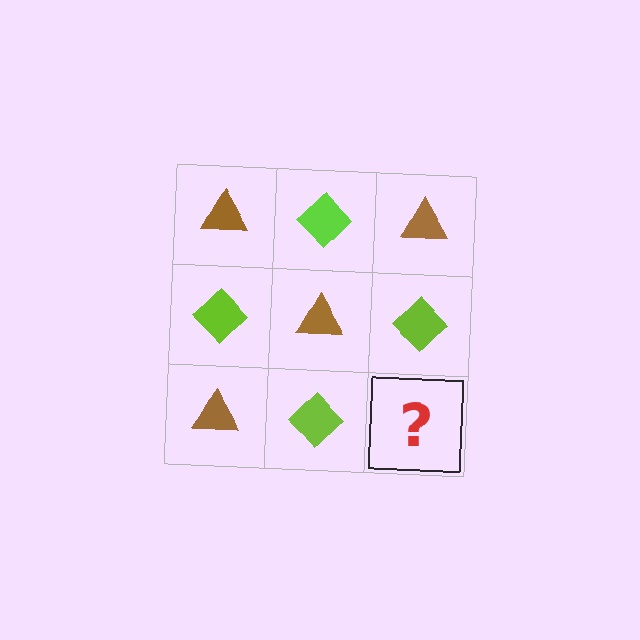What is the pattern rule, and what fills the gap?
The rule is that it alternates brown triangle and lime diamond in a checkerboard pattern. The gap should be filled with a brown triangle.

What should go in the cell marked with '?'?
The missing cell should contain a brown triangle.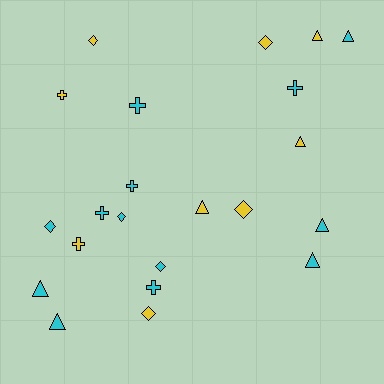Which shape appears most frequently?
Triangle, with 8 objects.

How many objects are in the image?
There are 22 objects.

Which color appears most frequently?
Cyan, with 13 objects.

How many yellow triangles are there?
There are 3 yellow triangles.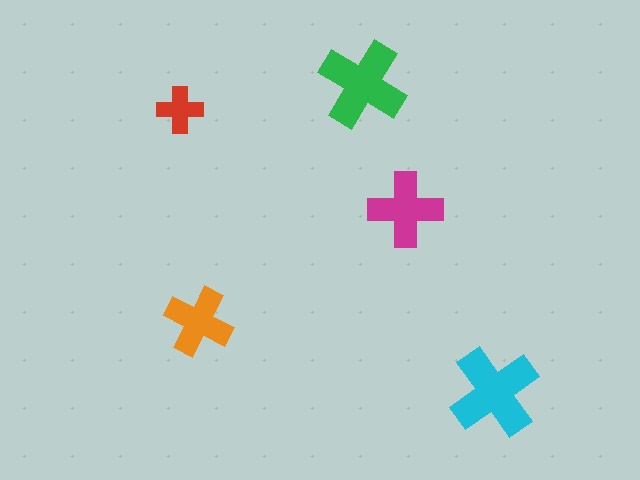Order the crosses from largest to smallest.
the cyan one, the green one, the magenta one, the orange one, the red one.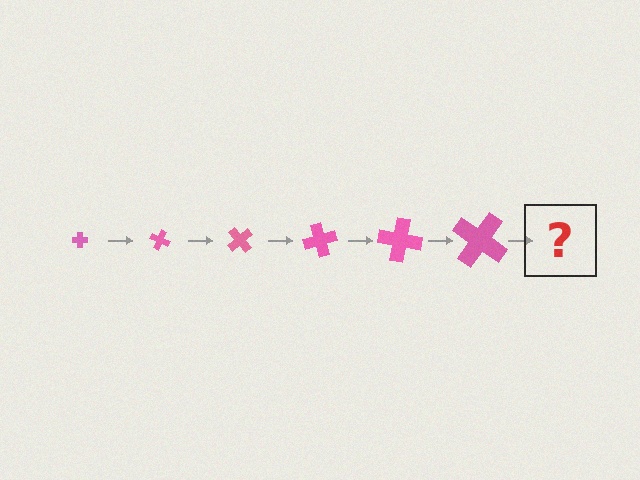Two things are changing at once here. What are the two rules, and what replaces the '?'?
The two rules are that the cross grows larger each step and it rotates 25 degrees each step. The '?' should be a cross, larger than the previous one and rotated 150 degrees from the start.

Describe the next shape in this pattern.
It should be a cross, larger than the previous one and rotated 150 degrees from the start.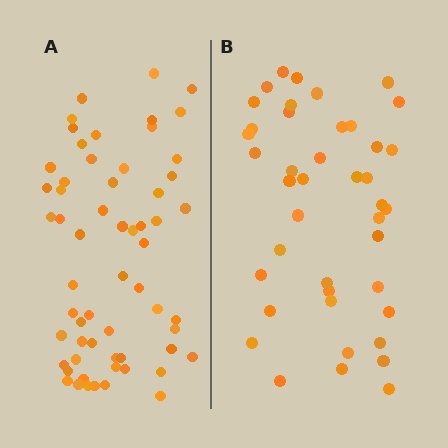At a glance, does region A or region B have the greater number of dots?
Region A (the left region) has more dots.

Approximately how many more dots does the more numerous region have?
Region A has approximately 20 more dots than region B.